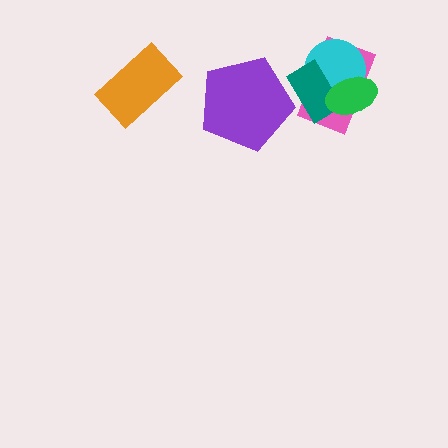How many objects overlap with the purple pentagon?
0 objects overlap with the purple pentagon.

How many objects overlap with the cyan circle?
3 objects overlap with the cyan circle.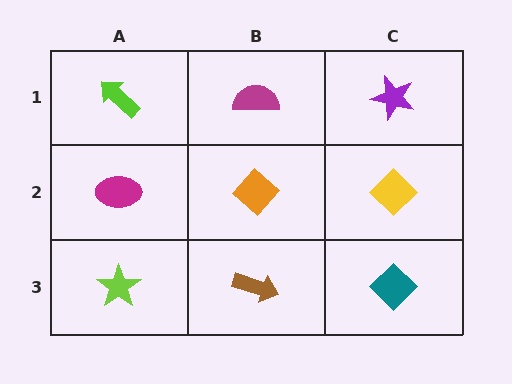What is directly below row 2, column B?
A brown arrow.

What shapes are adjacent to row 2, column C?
A purple star (row 1, column C), a teal diamond (row 3, column C), an orange diamond (row 2, column B).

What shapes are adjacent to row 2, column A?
A lime arrow (row 1, column A), a lime star (row 3, column A), an orange diamond (row 2, column B).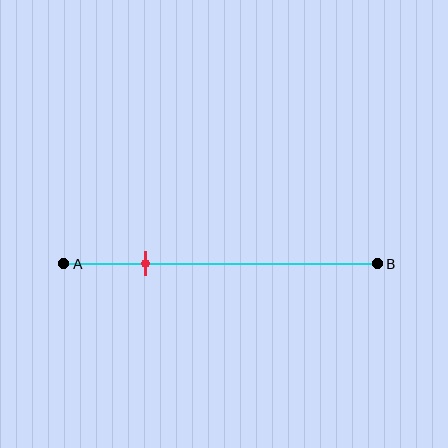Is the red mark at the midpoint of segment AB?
No, the mark is at about 25% from A, not at the 50% midpoint.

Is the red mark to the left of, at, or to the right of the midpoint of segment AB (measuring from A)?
The red mark is to the left of the midpoint of segment AB.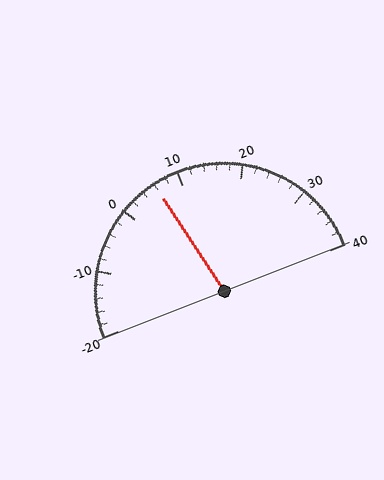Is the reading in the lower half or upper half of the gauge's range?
The reading is in the lower half of the range (-20 to 40).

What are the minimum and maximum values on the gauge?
The gauge ranges from -20 to 40.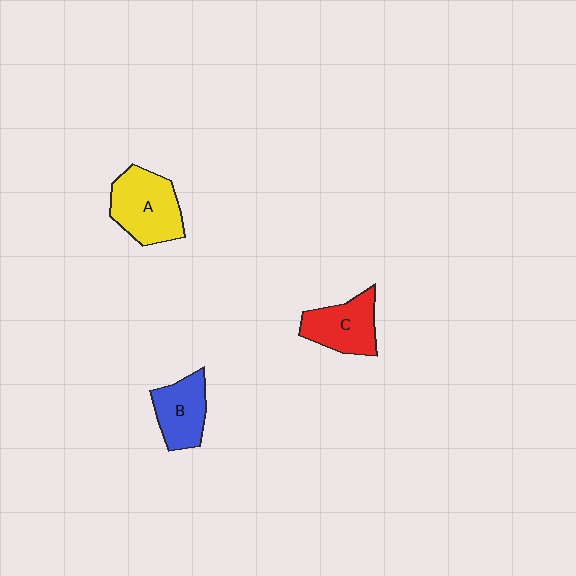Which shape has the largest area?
Shape A (yellow).